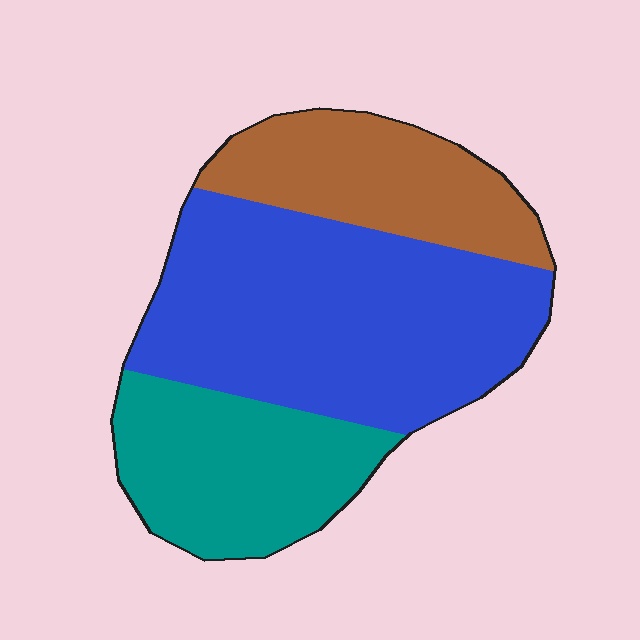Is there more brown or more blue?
Blue.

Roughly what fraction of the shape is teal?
Teal covers around 25% of the shape.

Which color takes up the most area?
Blue, at roughly 50%.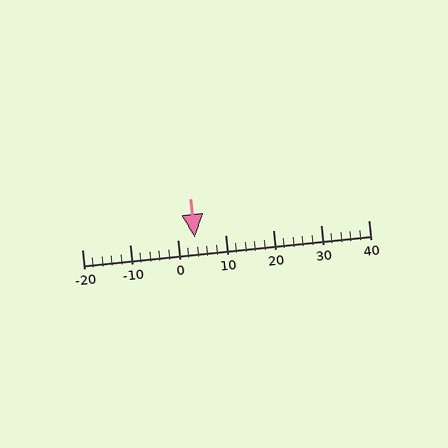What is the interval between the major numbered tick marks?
The major tick marks are spaced 10 units apart.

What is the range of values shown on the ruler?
The ruler shows values from -20 to 40.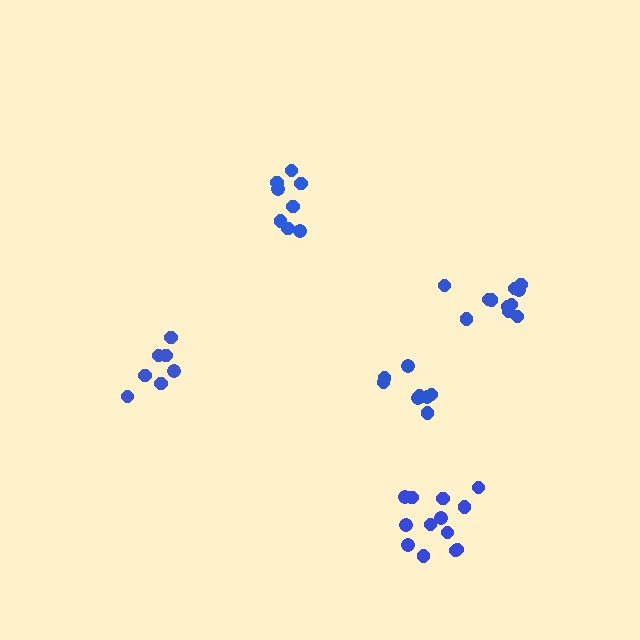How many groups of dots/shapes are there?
There are 5 groups.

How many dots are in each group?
Group 1: 11 dots, Group 2: 8 dots, Group 3: 8 dots, Group 4: 13 dots, Group 5: 7 dots (47 total).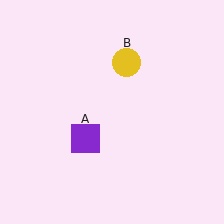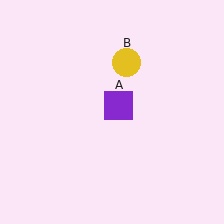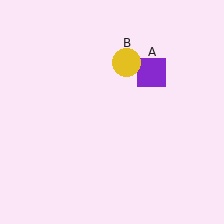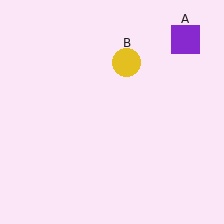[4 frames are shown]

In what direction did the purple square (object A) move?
The purple square (object A) moved up and to the right.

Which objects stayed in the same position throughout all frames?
Yellow circle (object B) remained stationary.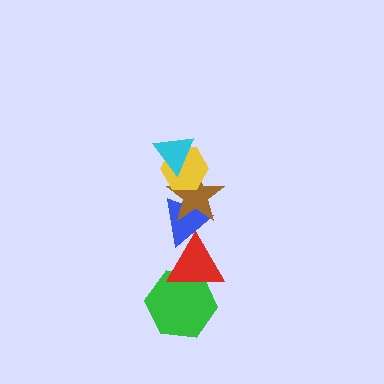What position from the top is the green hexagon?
The green hexagon is 6th from the top.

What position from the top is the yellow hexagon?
The yellow hexagon is 2nd from the top.